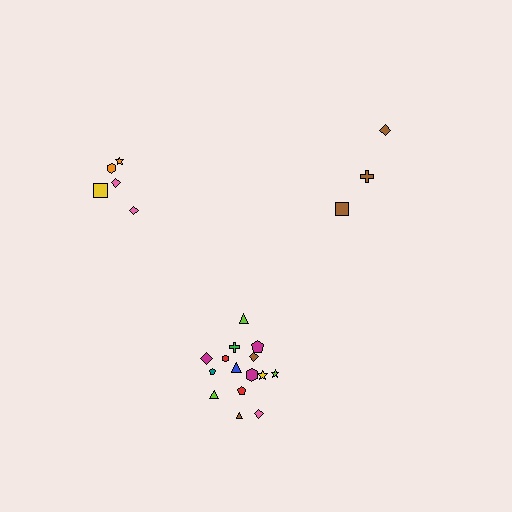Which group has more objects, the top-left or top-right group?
The top-left group.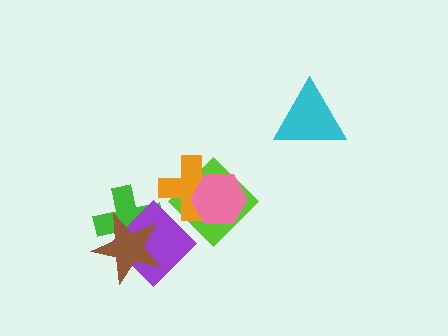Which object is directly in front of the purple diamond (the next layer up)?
The orange cross is directly in front of the purple diamond.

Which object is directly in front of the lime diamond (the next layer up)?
The purple diamond is directly in front of the lime diamond.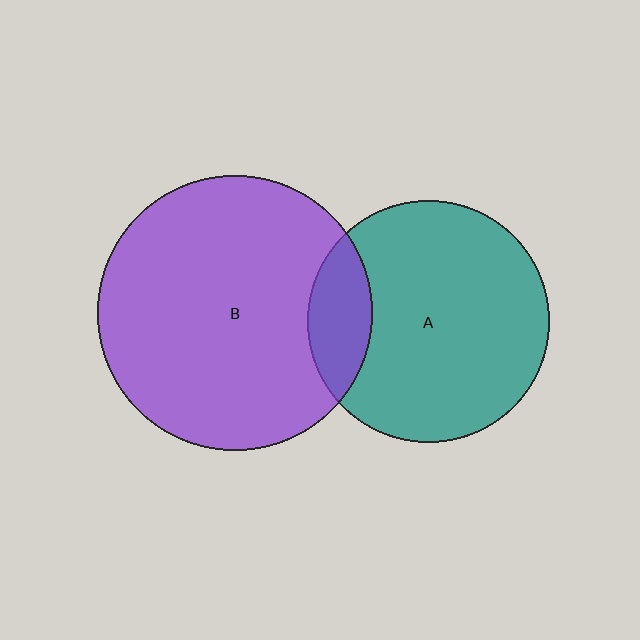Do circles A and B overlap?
Yes.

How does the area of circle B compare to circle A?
Approximately 1.3 times.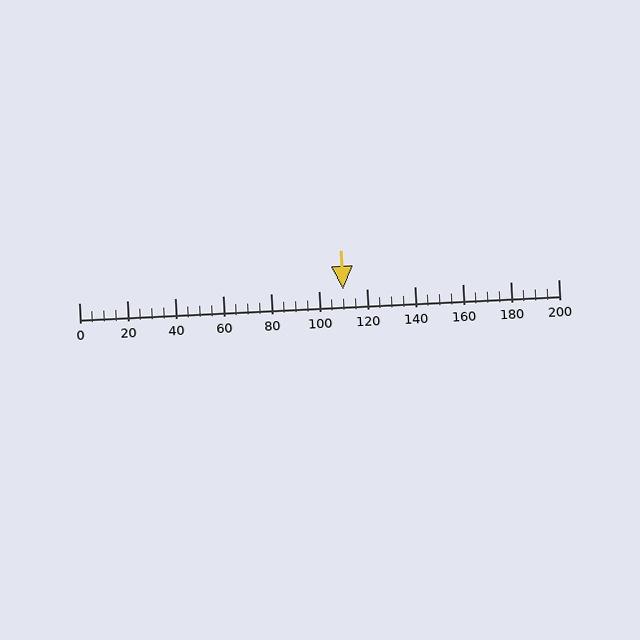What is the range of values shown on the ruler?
The ruler shows values from 0 to 200.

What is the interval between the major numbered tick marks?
The major tick marks are spaced 20 units apart.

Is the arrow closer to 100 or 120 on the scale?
The arrow is closer to 120.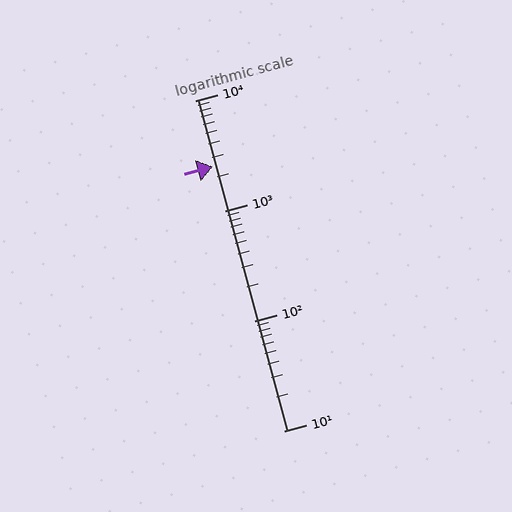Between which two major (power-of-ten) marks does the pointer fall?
The pointer is between 1000 and 10000.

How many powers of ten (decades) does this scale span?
The scale spans 3 decades, from 10 to 10000.